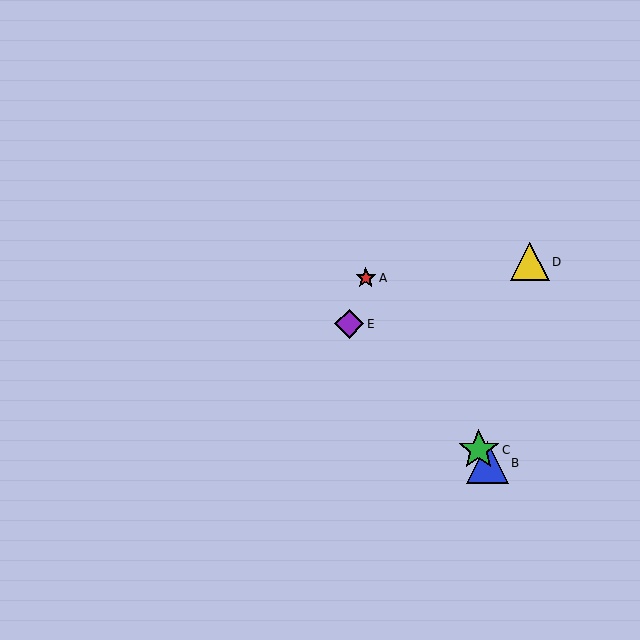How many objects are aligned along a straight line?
3 objects (A, B, C) are aligned along a straight line.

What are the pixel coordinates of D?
Object D is at (530, 262).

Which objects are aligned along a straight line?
Objects A, B, C are aligned along a straight line.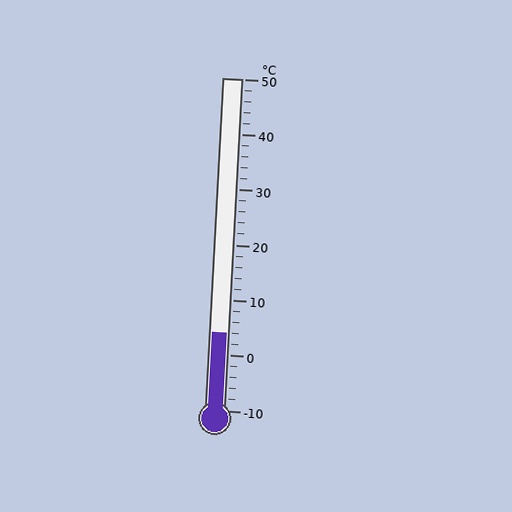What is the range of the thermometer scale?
The thermometer scale ranges from -10°C to 50°C.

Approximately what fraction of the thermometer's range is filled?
The thermometer is filled to approximately 25% of its range.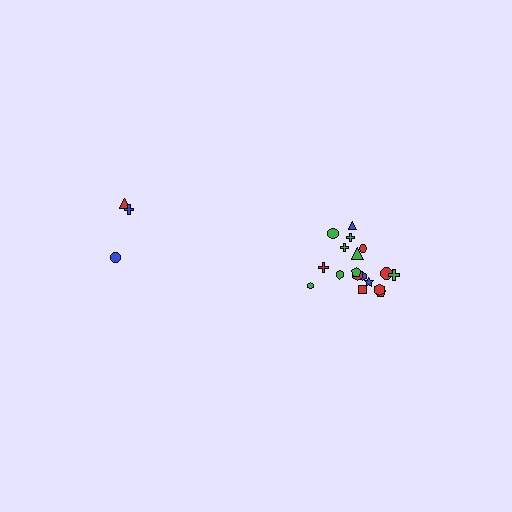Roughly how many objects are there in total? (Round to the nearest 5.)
Roughly 20 objects in total.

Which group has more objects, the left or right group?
The right group.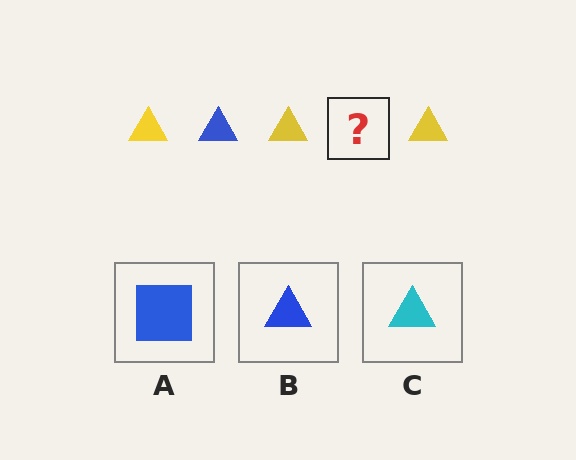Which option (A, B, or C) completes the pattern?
B.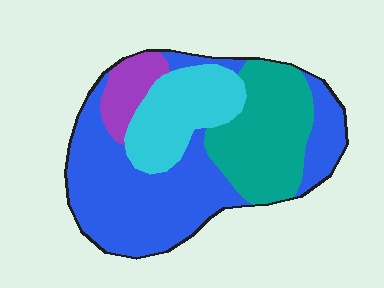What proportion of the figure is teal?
Teal covers 25% of the figure.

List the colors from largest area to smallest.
From largest to smallest: blue, teal, cyan, purple.